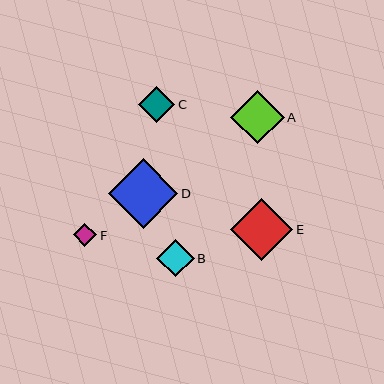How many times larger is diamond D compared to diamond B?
Diamond D is approximately 1.9 times the size of diamond B.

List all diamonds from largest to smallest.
From largest to smallest: D, E, A, B, C, F.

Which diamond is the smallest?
Diamond F is the smallest with a size of approximately 23 pixels.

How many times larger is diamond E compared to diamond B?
Diamond E is approximately 1.7 times the size of diamond B.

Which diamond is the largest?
Diamond D is the largest with a size of approximately 70 pixels.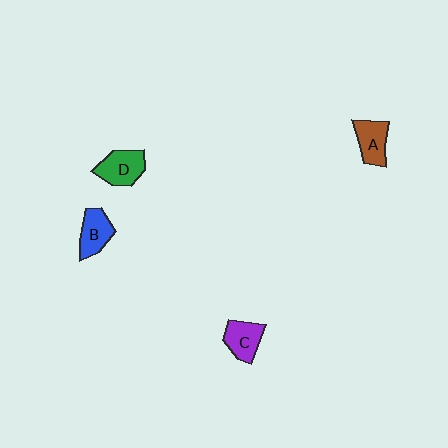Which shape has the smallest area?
Shape B (blue).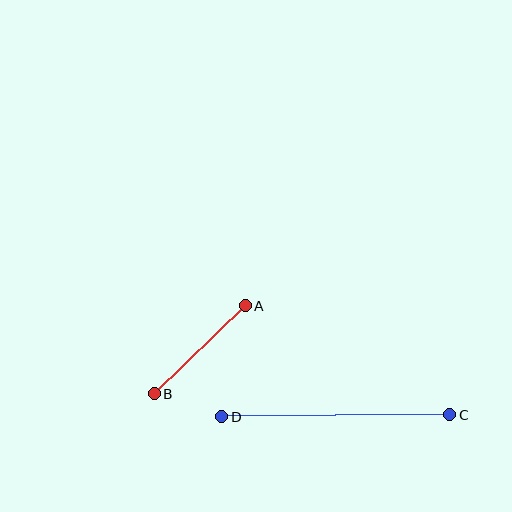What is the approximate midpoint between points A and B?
The midpoint is at approximately (200, 350) pixels.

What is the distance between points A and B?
The distance is approximately 127 pixels.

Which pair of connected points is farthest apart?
Points C and D are farthest apart.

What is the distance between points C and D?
The distance is approximately 228 pixels.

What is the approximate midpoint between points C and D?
The midpoint is at approximately (336, 416) pixels.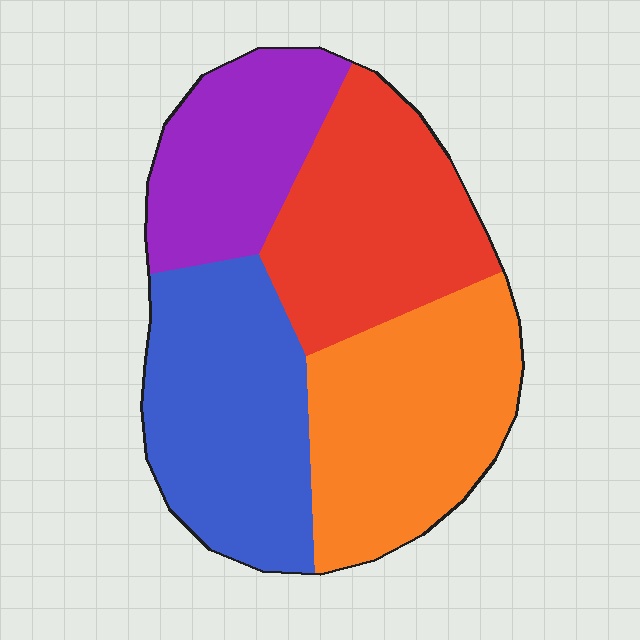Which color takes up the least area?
Purple, at roughly 20%.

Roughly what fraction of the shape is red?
Red takes up about one quarter (1/4) of the shape.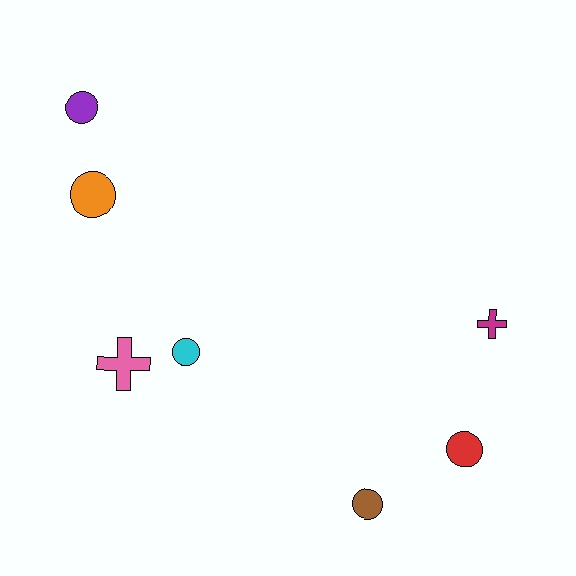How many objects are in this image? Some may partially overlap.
There are 7 objects.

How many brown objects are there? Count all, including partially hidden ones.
There is 1 brown object.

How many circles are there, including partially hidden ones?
There are 5 circles.